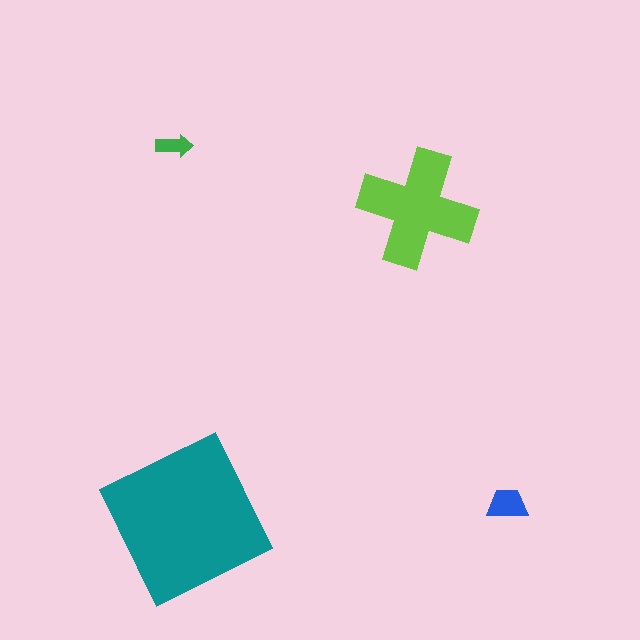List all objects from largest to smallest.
The teal square, the lime cross, the blue trapezoid, the green arrow.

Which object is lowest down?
The teal square is bottommost.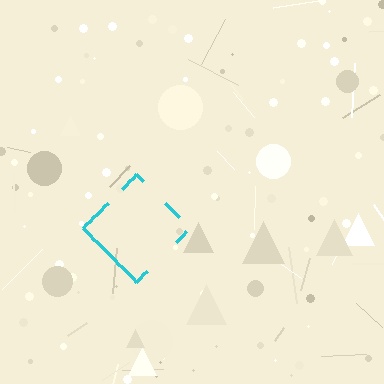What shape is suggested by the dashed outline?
The dashed outline suggests a diamond.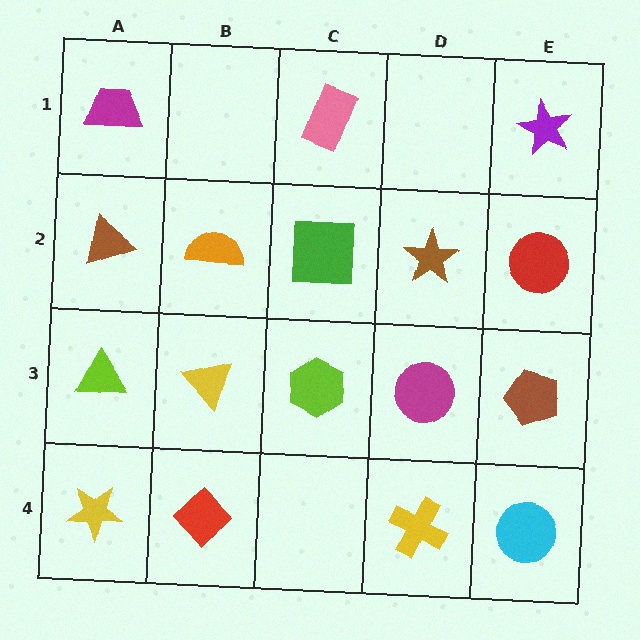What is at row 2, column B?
An orange semicircle.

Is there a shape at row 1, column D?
No, that cell is empty.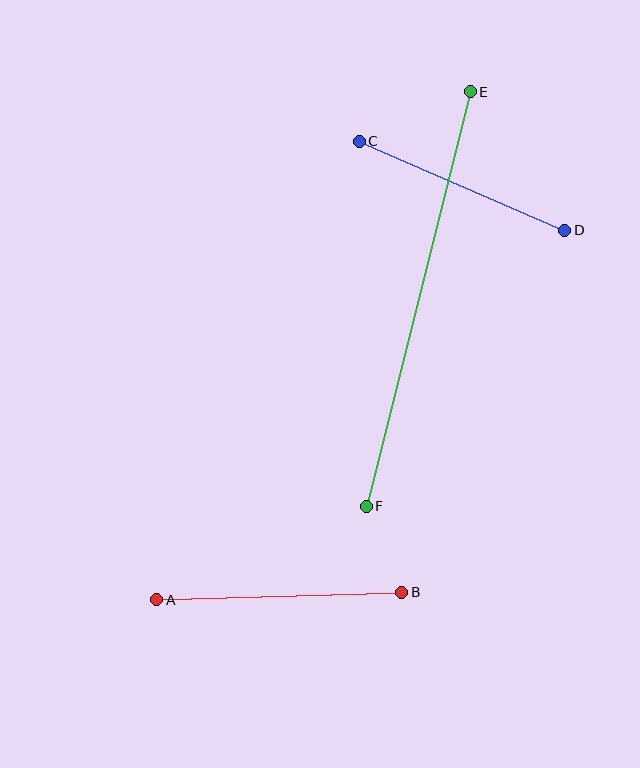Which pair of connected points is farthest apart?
Points E and F are farthest apart.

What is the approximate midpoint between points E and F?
The midpoint is at approximately (418, 299) pixels.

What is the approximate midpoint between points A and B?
The midpoint is at approximately (279, 596) pixels.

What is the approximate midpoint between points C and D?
The midpoint is at approximately (462, 186) pixels.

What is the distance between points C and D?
The distance is approximately 224 pixels.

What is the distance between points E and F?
The distance is approximately 427 pixels.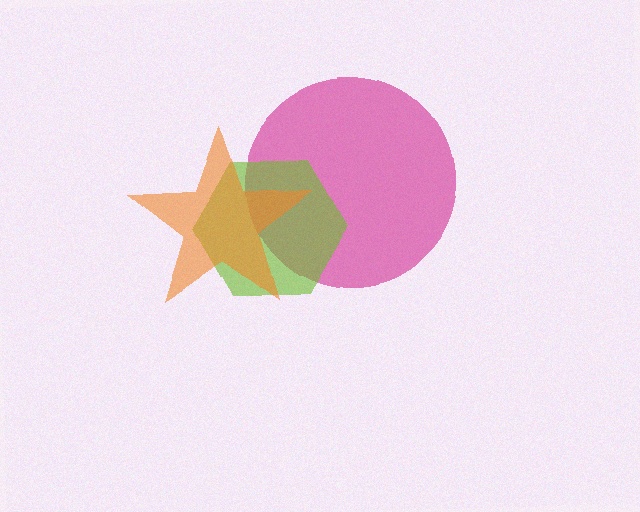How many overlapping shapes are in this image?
There are 3 overlapping shapes in the image.